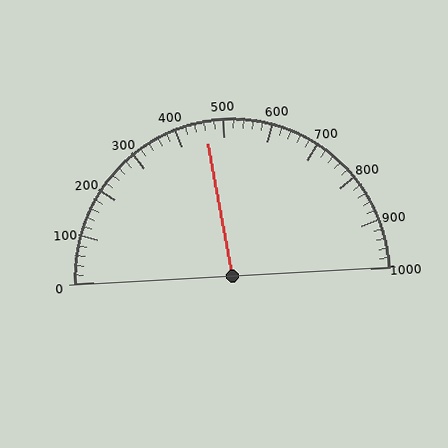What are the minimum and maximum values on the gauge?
The gauge ranges from 0 to 1000.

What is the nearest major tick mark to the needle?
The nearest major tick mark is 500.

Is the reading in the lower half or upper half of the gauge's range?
The reading is in the lower half of the range (0 to 1000).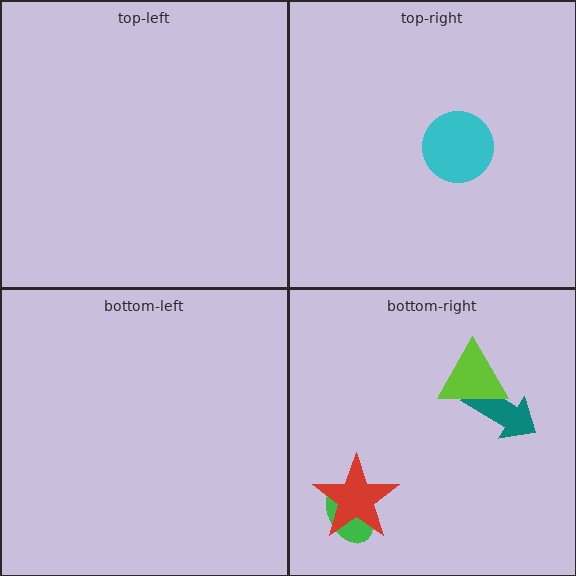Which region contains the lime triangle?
The bottom-right region.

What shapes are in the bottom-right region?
The green ellipse, the teal arrow, the red star, the lime triangle.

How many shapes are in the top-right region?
1.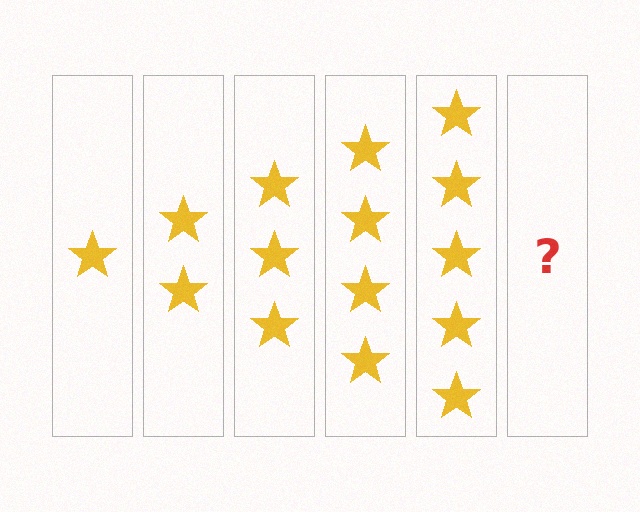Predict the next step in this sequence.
The next step is 6 stars.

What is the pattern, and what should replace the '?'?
The pattern is that each step adds one more star. The '?' should be 6 stars.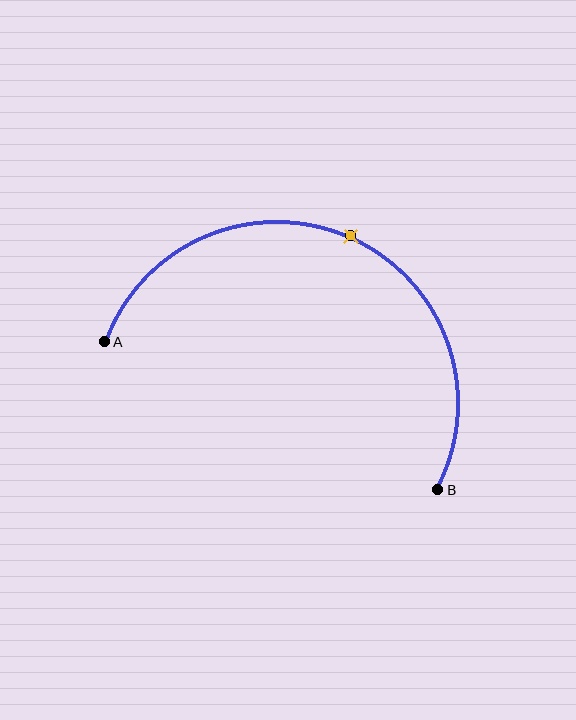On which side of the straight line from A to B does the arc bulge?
The arc bulges above the straight line connecting A and B.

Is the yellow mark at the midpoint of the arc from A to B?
Yes. The yellow mark lies on the arc at equal arc-length from both A and B — it is the arc midpoint.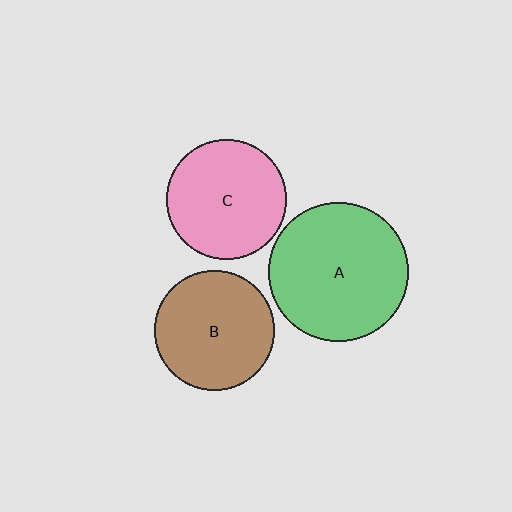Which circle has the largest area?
Circle A (green).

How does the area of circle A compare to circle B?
Approximately 1.4 times.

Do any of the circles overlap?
No, none of the circles overlap.